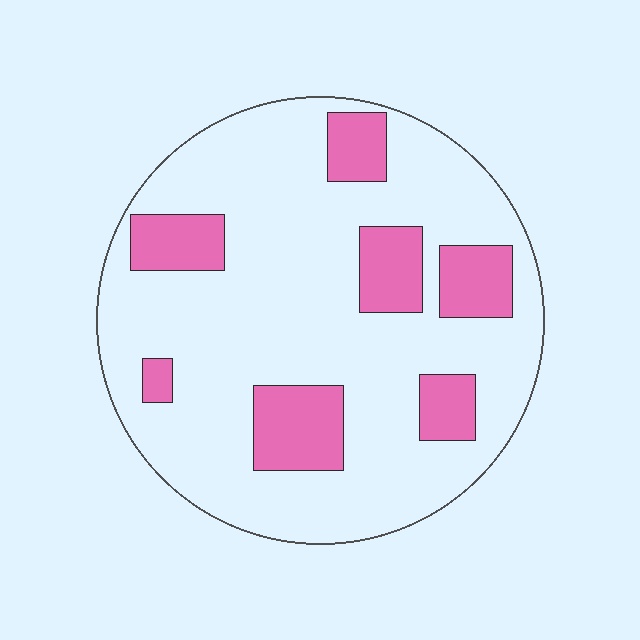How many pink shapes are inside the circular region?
7.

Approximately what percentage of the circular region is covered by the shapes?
Approximately 20%.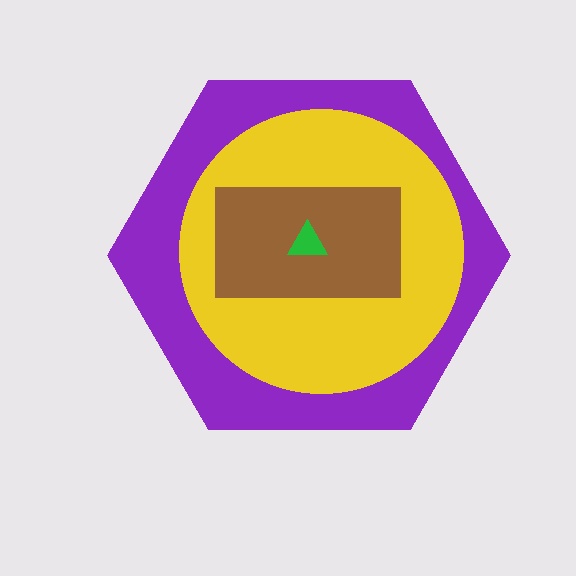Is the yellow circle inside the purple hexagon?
Yes.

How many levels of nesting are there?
4.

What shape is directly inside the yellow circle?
The brown rectangle.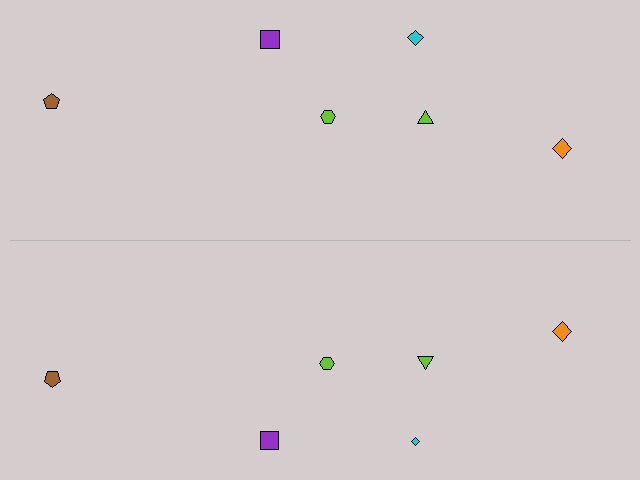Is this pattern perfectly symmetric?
No, the pattern is not perfectly symmetric. The cyan diamond on the bottom side has a different size than its mirror counterpart.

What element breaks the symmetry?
The cyan diamond on the bottom side has a different size than its mirror counterpart.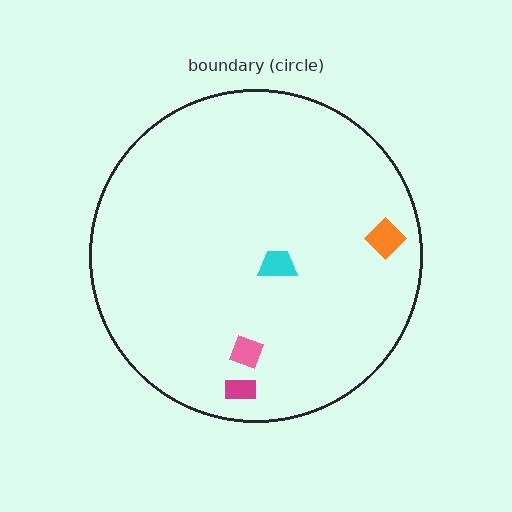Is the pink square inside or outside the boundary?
Inside.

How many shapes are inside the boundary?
4 inside, 0 outside.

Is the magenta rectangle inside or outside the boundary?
Inside.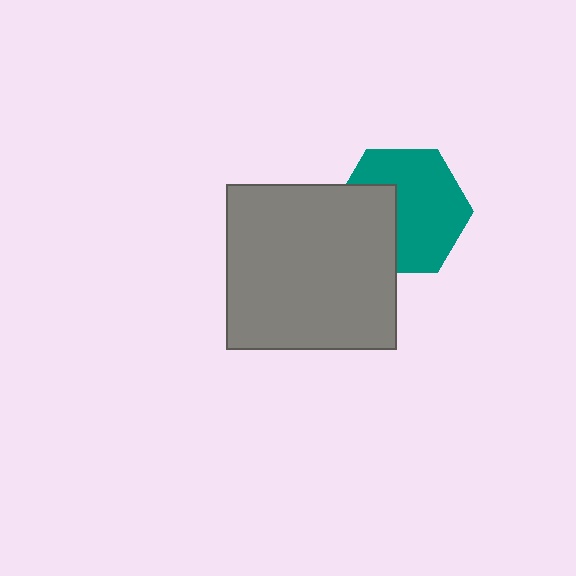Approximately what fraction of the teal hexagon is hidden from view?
Roughly 35% of the teal hexagon is hidden behind the gray rectangle.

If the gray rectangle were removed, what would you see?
You would see the complete teal hexagon.